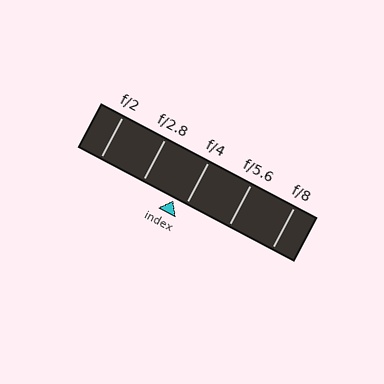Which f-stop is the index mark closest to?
The index mark is closest to f/4.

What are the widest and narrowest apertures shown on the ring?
The widest aperture shown is f/2 and the narrowest is f/8.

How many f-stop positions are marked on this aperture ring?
There are 5 f-stop positions marked.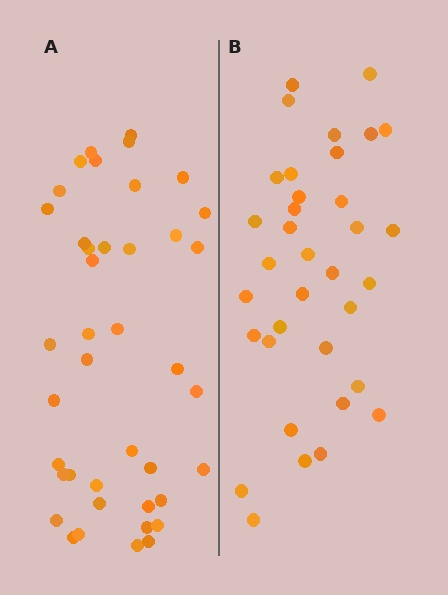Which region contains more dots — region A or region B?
Region A (the left region) has more dots.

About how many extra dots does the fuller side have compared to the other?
Region A has about 6 more dots than region B.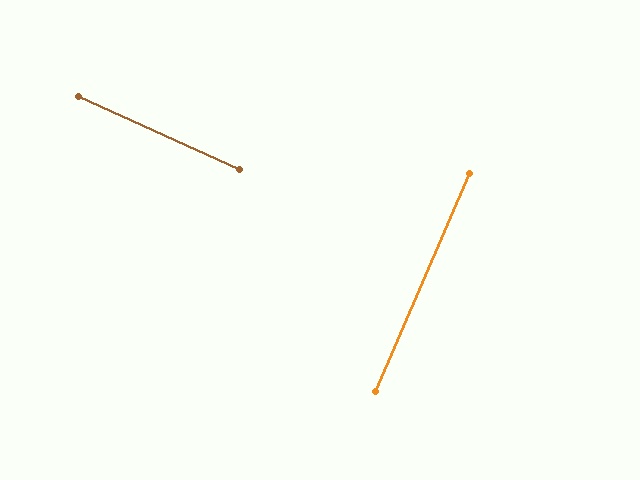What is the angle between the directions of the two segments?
Approximately 89 degrees.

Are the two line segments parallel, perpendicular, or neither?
Perpendicular — they meet at approximately 89°.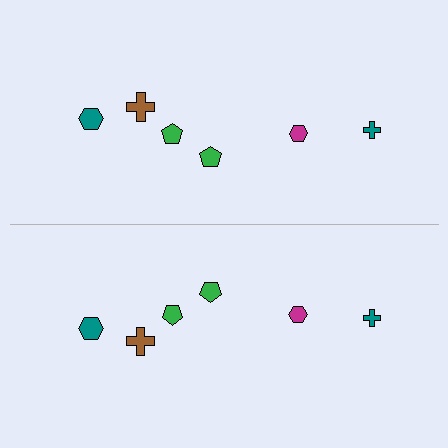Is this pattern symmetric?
Yes, this pattern has bilateral (reflection) symmetry.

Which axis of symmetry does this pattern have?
The pattern has a horizontal axis of symmetry running through the center of the image.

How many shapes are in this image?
There are 12 shapes in this image.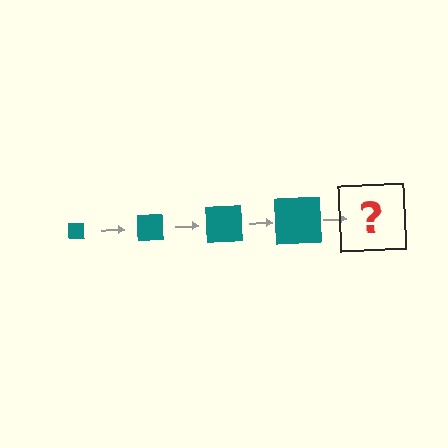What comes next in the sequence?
The next element should be a teal square, larger than the previous one.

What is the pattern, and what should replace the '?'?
The pattern is that the square gets progressively larger each step. The '?' should be a teal square, larger than the previous one.